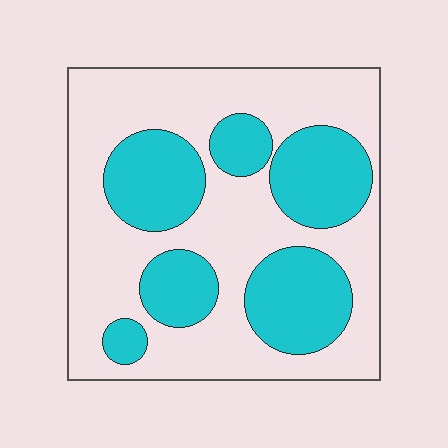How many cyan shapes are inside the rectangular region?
6.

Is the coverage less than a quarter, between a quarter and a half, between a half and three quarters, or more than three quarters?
Between a quarter and a half.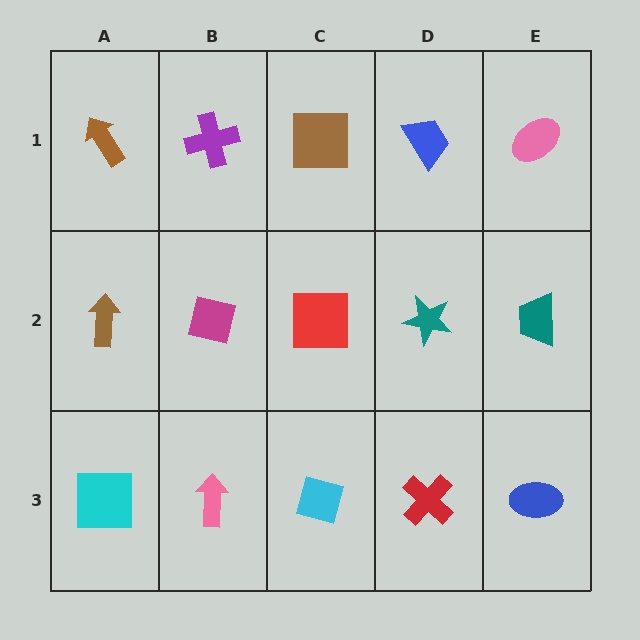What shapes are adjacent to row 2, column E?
A pink ellipse (row 1, column E), a blue ellipse (row 3, column E), a teal star (row 2, column D).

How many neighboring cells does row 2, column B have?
4.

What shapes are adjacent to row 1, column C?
A red square (row 2, column C), a purple cross (row 1, column B), a blue trapezoid (row 1, column D).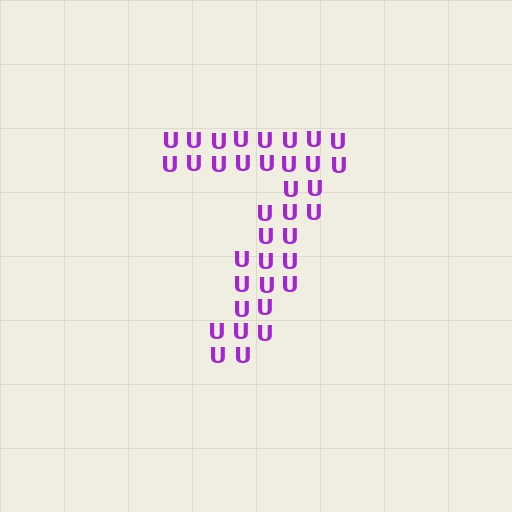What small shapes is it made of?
It is made of small letter U's.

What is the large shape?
The large shape is the digit 7.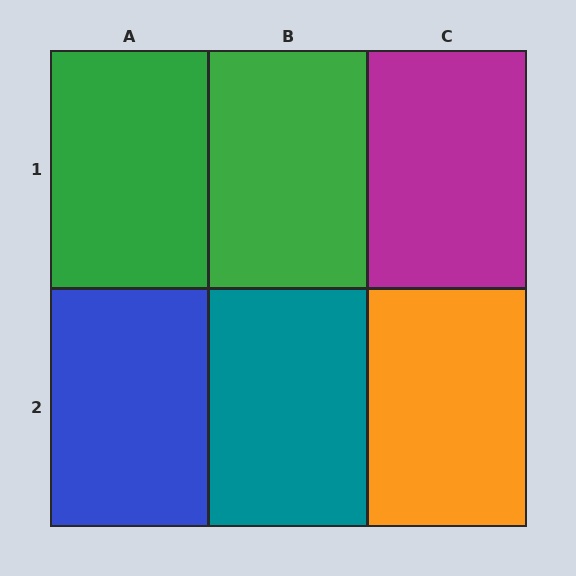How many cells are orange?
1 cell is orange.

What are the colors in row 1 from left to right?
Green, green, magenta.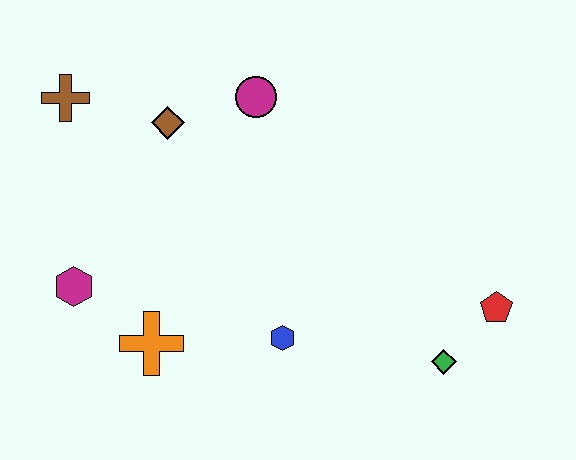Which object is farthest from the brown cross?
The red pentagon is farthest from the brown cross.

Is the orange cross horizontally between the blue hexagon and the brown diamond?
No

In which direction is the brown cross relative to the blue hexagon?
The brown cross is above the blue hexagon.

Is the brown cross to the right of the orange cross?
No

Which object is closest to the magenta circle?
The brown diamond is closest to the magenta circle.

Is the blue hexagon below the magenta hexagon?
Yes